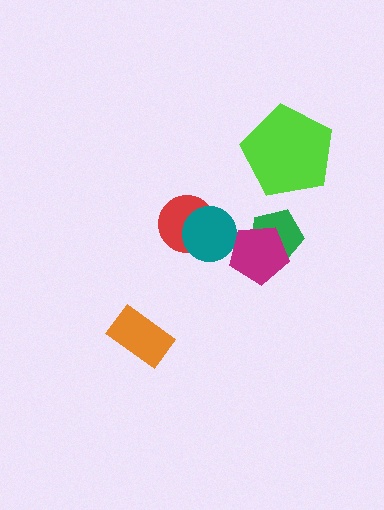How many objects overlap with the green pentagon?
1 object overlaps with the green pentagon.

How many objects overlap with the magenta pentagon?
1 object overlaps with the magenta pentagon.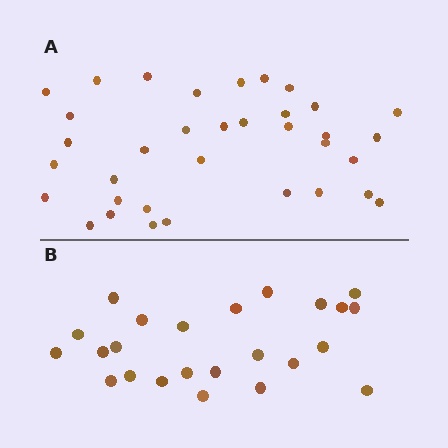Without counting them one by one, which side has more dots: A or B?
Region A (the top region) has more dots.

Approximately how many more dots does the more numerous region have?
Region A has roughly 12 or so more dots than region B.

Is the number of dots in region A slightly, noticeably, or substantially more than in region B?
Region A has substantially more. The ratio is roughly 1.5 to 1.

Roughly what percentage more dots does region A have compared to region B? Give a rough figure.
About 45% more.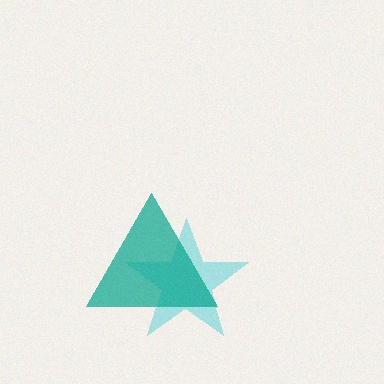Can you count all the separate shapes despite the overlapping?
Yes, there are 2 separate shapes.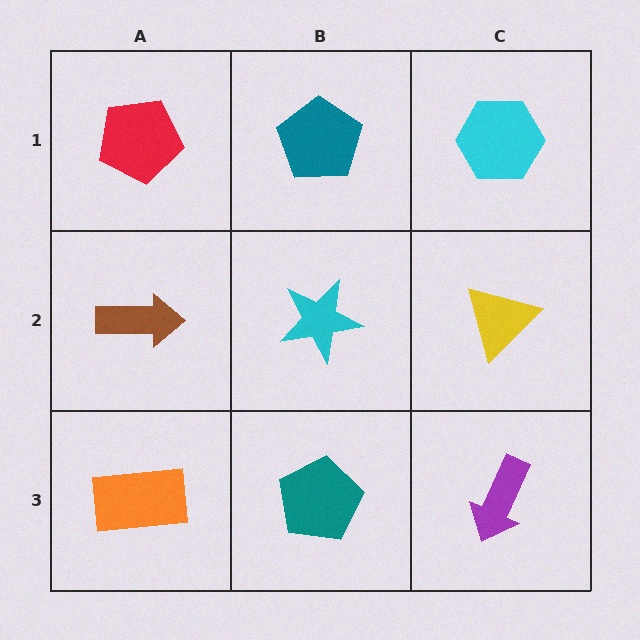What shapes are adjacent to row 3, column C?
A yellow triangle (row 2, column C), a teal pentagon (row 3, column B).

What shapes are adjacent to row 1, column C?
A yellow triangle (row 2, column C), a teal pentagon (row 1, column B).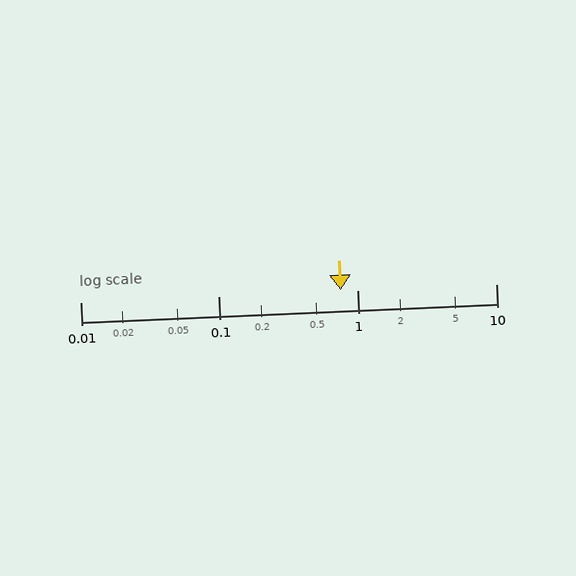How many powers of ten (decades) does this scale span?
The scale spans 3 decades, from 0.01 to 10.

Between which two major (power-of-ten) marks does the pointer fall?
The pointer is between 0.1 and 1.